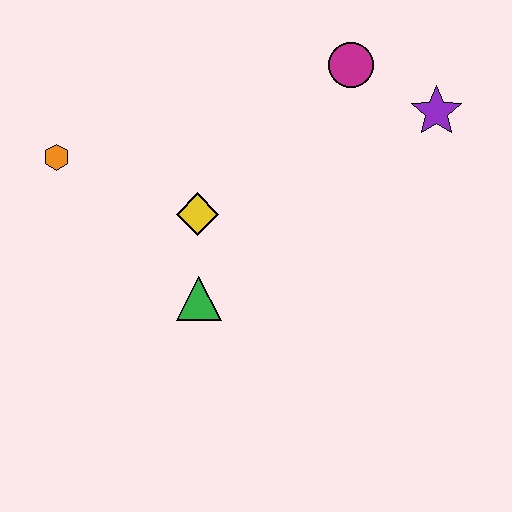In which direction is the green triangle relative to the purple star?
The green triangle is to the left of the purple star.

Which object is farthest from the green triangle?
The purple star is farthest from the green triangle.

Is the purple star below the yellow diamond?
No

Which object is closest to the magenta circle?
The purple star is closest to the magenta circle.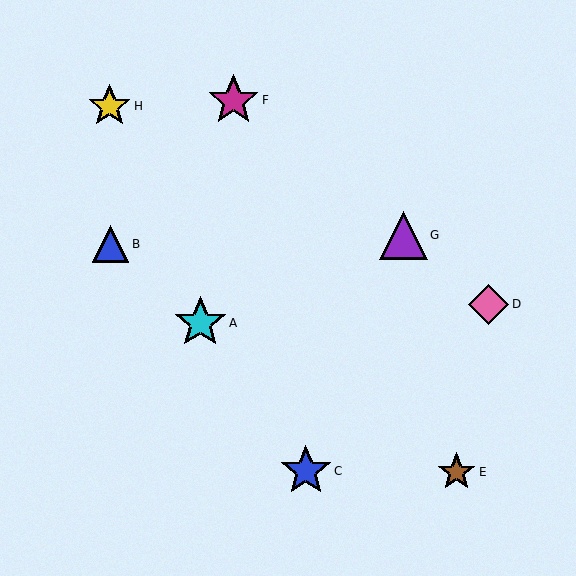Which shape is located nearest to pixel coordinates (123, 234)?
The blue triangle (labeled B) at (110, 244) is nearest to that location.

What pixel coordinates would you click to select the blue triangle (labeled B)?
Click at (110, 244) to select the blue triangle B.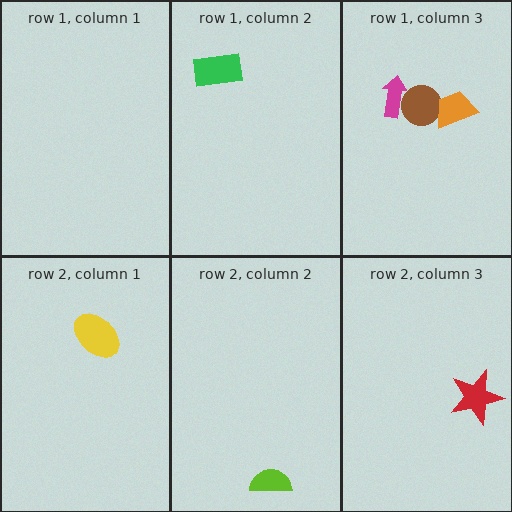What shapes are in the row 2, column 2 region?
The lime semicircle.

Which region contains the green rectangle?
The row 1, column 2 region.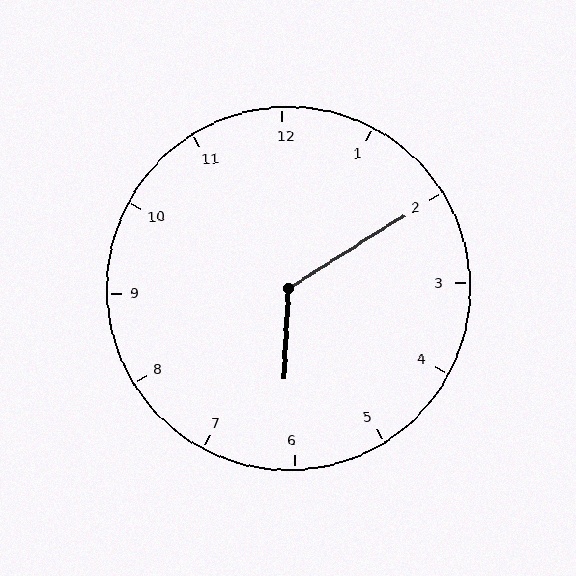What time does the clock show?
6:10.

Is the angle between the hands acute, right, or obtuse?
It is obtuse.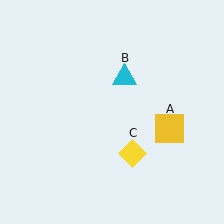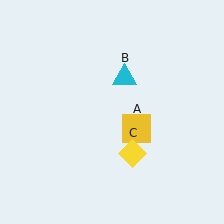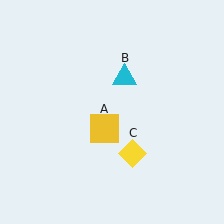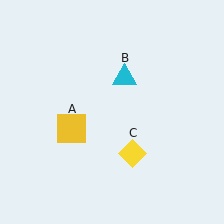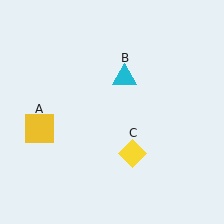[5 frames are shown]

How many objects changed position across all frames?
1 object changed position: yellow square (object A).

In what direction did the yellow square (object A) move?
The yellow square (object A) moved left.